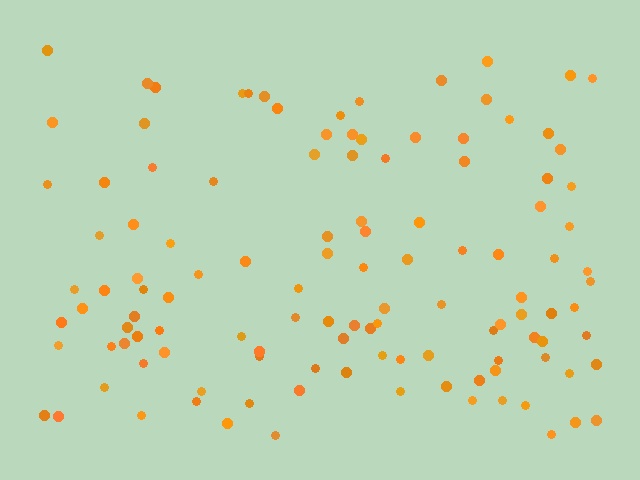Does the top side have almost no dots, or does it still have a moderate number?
Still a moderate number, just noticeably fewer than the bottom.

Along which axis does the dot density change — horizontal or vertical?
Vertical.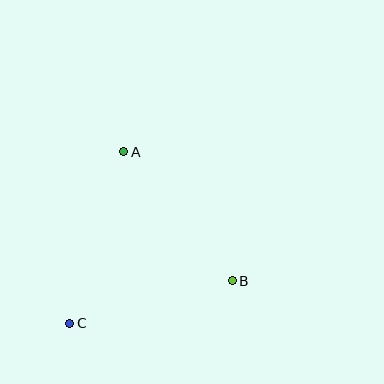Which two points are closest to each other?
Points B and C are closest to each other.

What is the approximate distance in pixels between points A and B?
The distance between A and B is approximately 169 pixels.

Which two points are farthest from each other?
Points A and C are farthest from each other.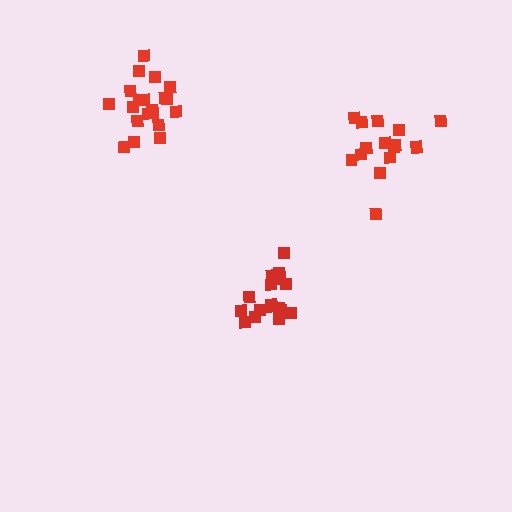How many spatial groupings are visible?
There are 3 spatial groupings.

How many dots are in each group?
Group 1: 17 dots, Group 2: 20 dots, Group 3: 16 dots (53 total).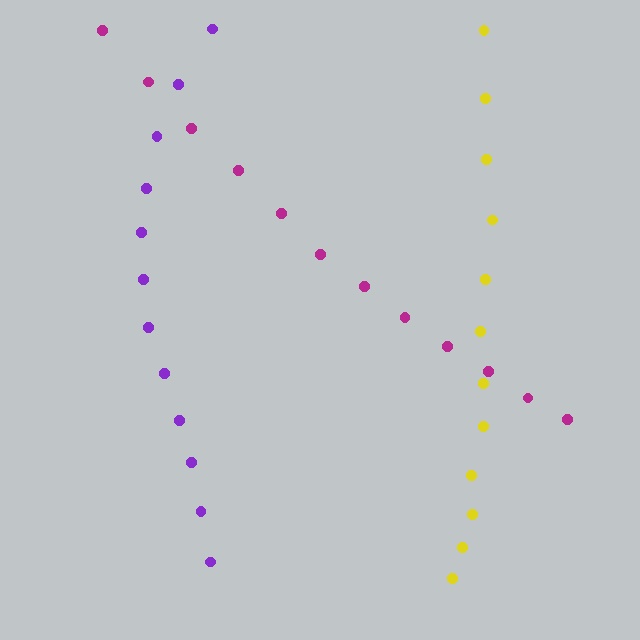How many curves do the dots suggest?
There are 3 distinct paths.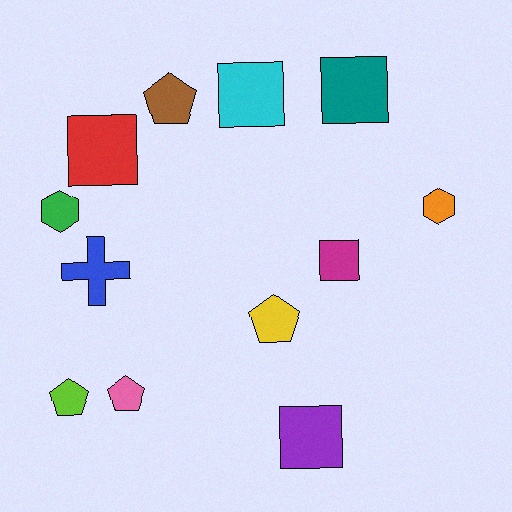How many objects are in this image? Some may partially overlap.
There are 12 objects.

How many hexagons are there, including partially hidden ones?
There are 2 hexagons.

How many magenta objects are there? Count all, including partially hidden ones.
There is 1 magenta object.